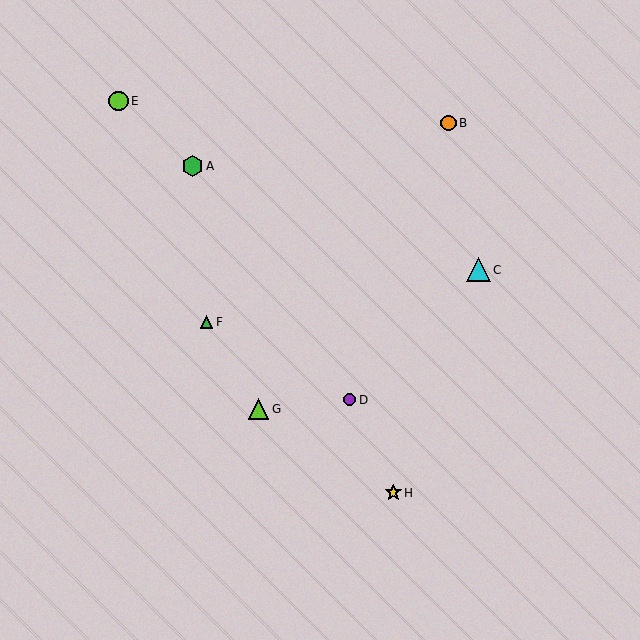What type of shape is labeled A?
Shape A is a green hexagon.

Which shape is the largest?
The cyan triangle (labeled C) is the largest.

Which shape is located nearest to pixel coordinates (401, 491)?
The yellow star (labeled H) at (393, 493) is nearest to that location.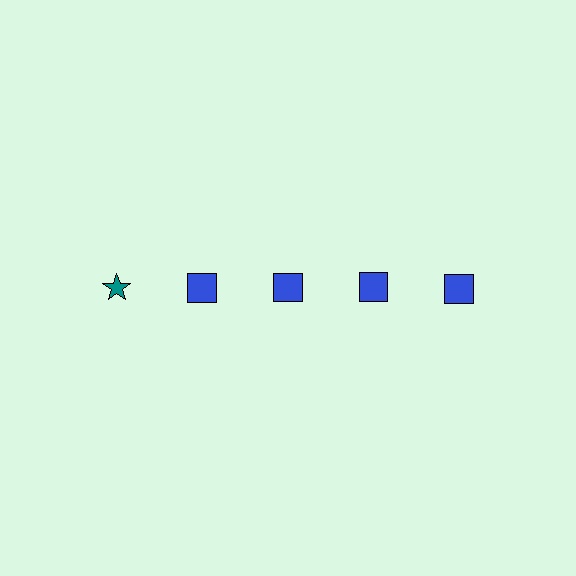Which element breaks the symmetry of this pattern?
The teal star in the top row, leftmost column breaks the symmetry. All other shapes are blue squares.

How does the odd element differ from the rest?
It differs in both color (teal instead of blue) and shape (star instead of square).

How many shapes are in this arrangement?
There are 5 shapes arranged in a grid pattern.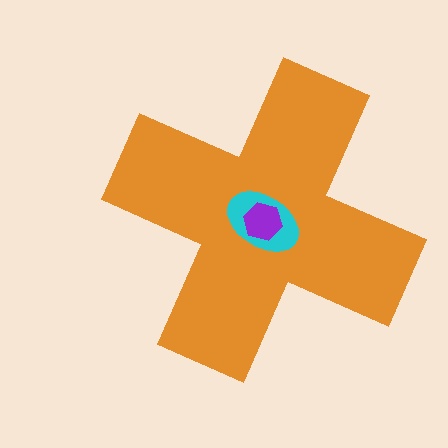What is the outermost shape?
The orange cross.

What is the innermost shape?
The purple hexagon.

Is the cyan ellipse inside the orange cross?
Yes.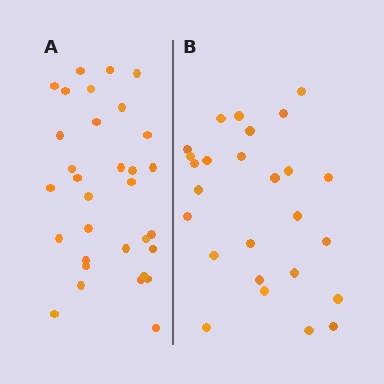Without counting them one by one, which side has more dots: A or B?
Region A (the left region) has more dots.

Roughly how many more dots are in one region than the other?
Region A has about 6 more dots than region B.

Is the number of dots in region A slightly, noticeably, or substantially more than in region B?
Region A has only slightly more — the two regions are fairly close. The ratio is roughly 1.2 to 1.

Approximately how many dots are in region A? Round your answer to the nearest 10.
About 30 dots. (The exact count is 32, which rounds to 30.)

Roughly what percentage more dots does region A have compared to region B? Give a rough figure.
About 25% more.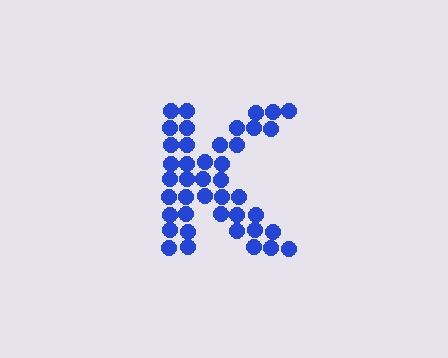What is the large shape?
The large shape is the letter K.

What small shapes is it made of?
It is made of small circles.